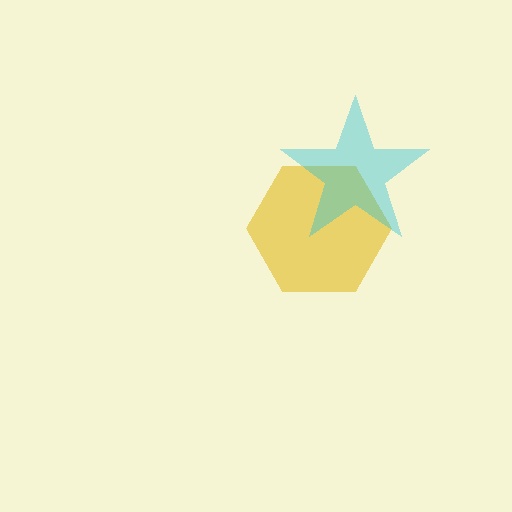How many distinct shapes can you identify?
There are 2 distinct shapes: a yellow hexagon, a cyan star.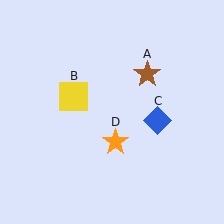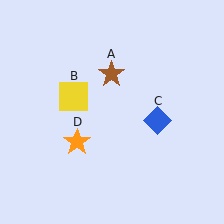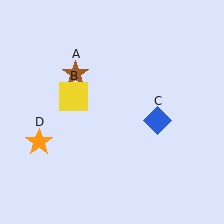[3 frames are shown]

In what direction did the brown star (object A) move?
The brown star (object A) moved left.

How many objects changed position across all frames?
2 objects changed position: brown star (object A), orange star (object D).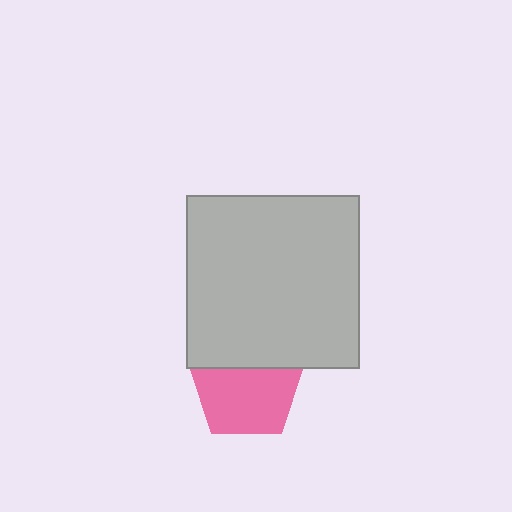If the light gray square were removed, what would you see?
You would see the complete pink pentagon.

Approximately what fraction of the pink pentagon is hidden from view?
Roughly 32% of the pink pentagon is hidden behind the light gray square.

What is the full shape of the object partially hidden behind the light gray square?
The partially hidden object is a pink pentagon.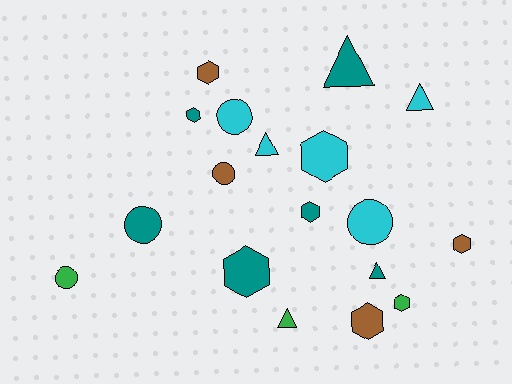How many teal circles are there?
There is 1 teal circle.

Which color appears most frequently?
Teal, with 6 objects.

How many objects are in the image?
There are 18 objects.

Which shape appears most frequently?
Hexagon, with 8 objects.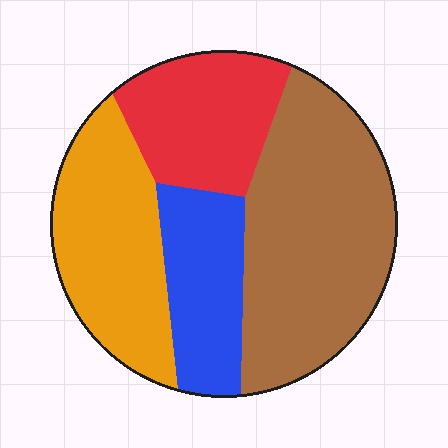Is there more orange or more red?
Orange.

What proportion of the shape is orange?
Orange covers roughly 25% of the shape.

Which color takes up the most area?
Brown, at roughly 40%.